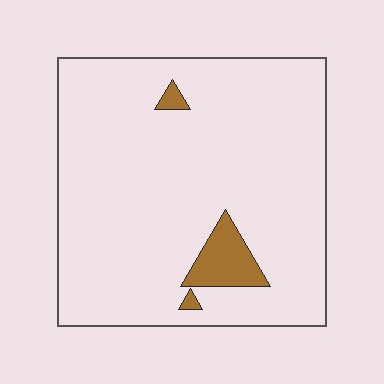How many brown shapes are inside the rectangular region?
3.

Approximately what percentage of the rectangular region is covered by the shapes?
Approximately 5%.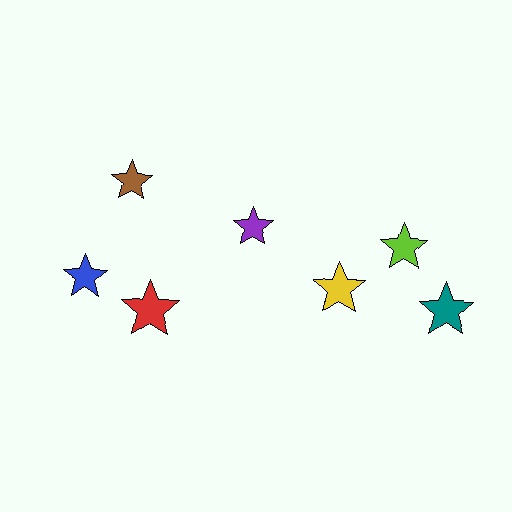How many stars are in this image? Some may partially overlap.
There are 7 stars.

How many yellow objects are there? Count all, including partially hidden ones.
There is 1 yellow object.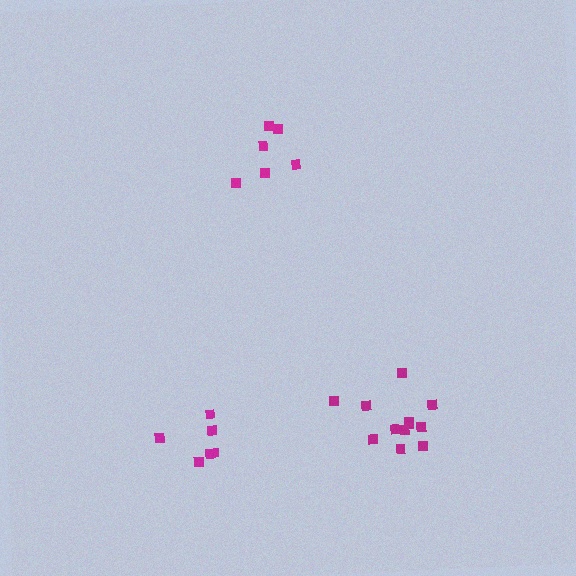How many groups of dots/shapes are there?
There are 3 groups.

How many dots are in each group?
Group 1: 12 dots, Group 2: 6 dots, Group 3: 6 dots (24 total).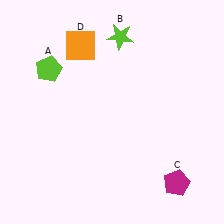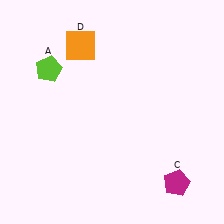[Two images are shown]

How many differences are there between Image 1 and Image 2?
There is 1 difference between the two images.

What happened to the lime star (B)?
The lime star (B) was removed in Image 2. It was in the top-right area of Image 1.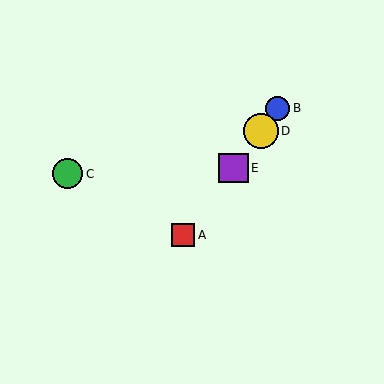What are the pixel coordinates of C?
Object C is at (68, 174).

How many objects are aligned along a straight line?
4 objects (A, B, D, E) are aligned along a straight line.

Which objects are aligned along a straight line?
Objects A, B, D, E are aligned along a straight line.